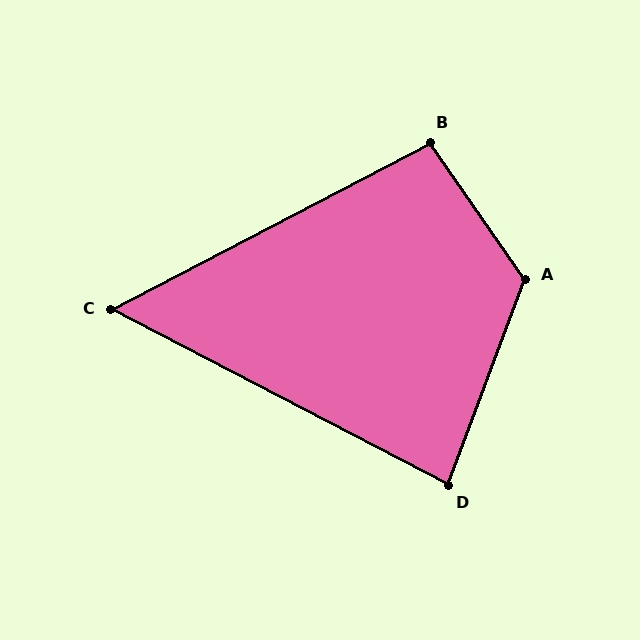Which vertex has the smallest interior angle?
C, at approximately 55 degrees.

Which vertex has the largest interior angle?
A, at approximately 125 degrees.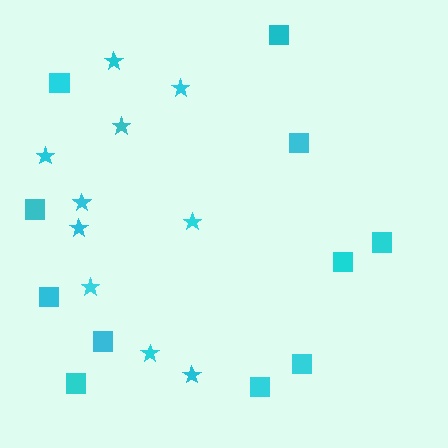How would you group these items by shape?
There are 2 groups: one group of stars (10) and one group of squares (11).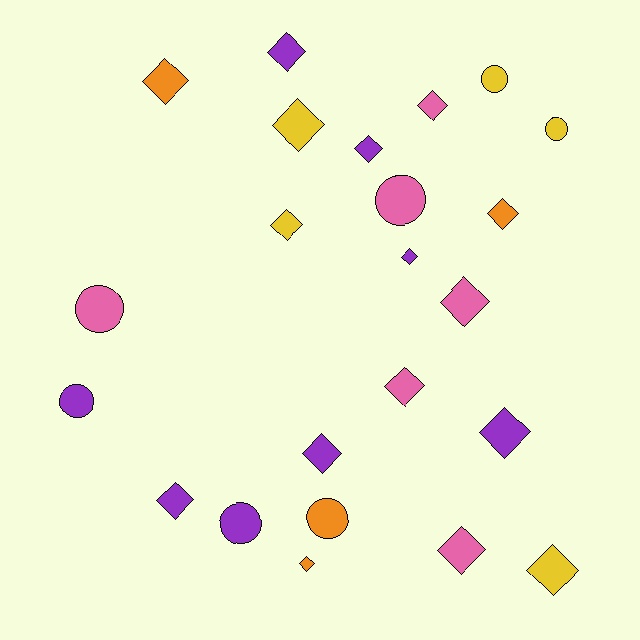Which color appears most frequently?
Purple, with 8 objects.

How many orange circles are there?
There is 1 orange circle.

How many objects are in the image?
There are 23 objects.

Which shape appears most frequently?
Diamond, with 16 objects.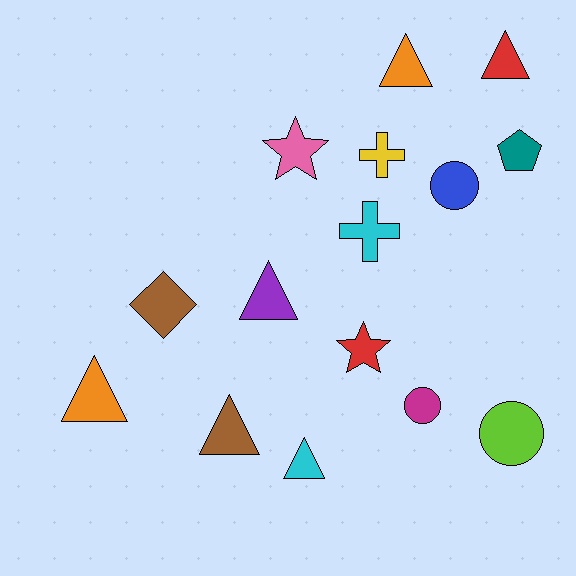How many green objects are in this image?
There are no green objects.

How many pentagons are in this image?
There is 1 pentagon.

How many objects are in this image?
There are 15 objects.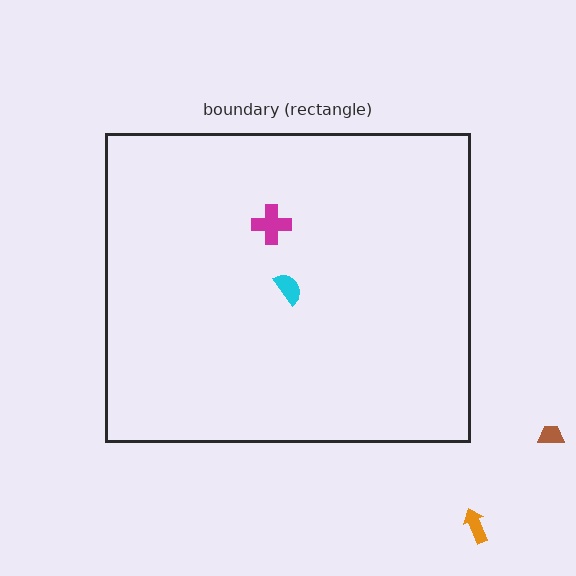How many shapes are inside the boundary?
2 inside, 2 outside.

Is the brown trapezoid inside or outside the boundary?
Outside.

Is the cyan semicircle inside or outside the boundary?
Inside.